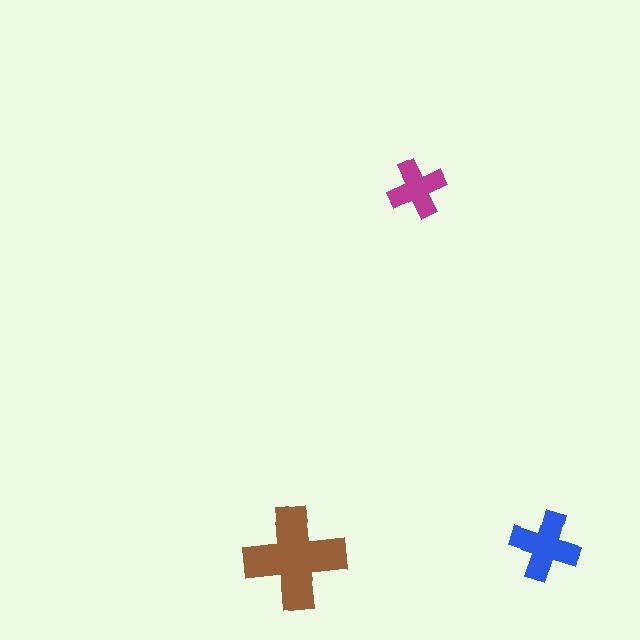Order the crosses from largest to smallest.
the brown one, the blue one, the magenta one.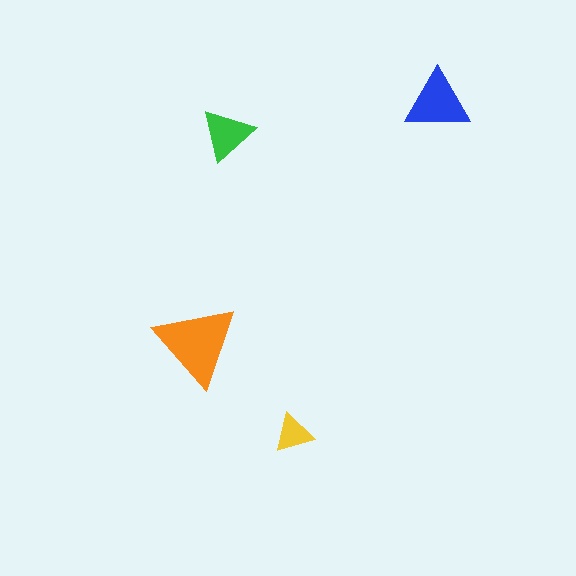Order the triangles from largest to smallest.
the orange one, the blue one, the green one, the yellow one.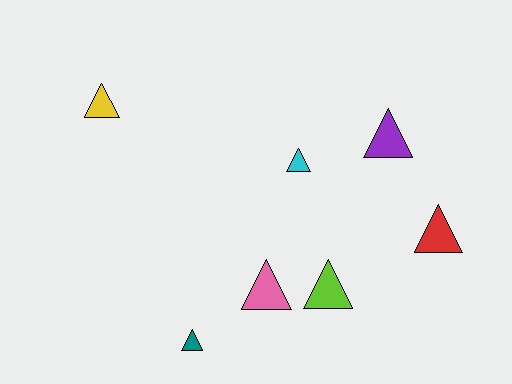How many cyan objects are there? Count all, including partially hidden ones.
There is 1 cyan object.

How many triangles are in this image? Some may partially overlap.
There are 7 triangles.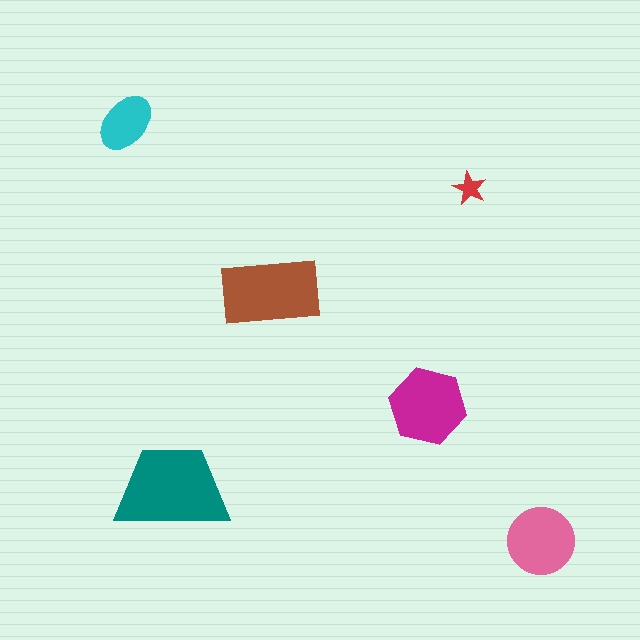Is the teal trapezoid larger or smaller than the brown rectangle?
Larger.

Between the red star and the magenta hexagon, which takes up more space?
The magenta hexagon.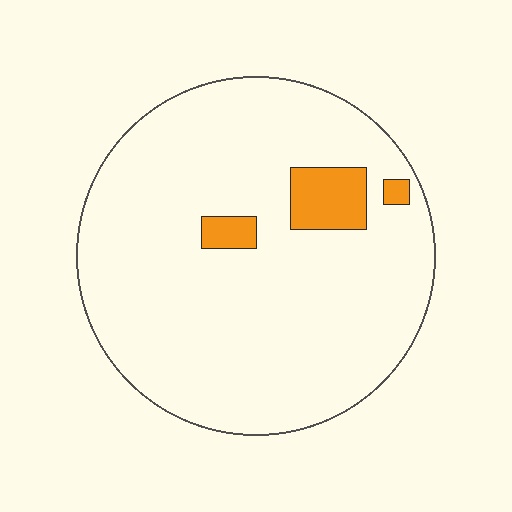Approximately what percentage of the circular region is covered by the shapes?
Approximately 5%.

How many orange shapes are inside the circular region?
3.